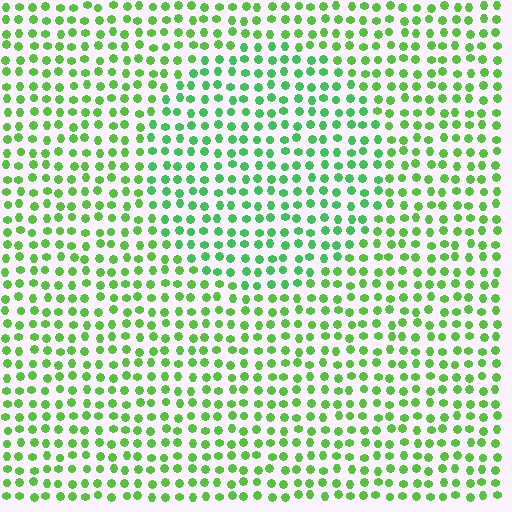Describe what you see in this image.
The image is filled with small lime elements in a uniform arrangement. A circle-shaped region is visible where the elements are tinted to a slightly different hue, forming a subtle color boundary.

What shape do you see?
I see a circle.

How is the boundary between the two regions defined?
The boundary is defined purely by a slight shift in hue (about 24 degrees). Spacing, size, and orientation are identical on both sides.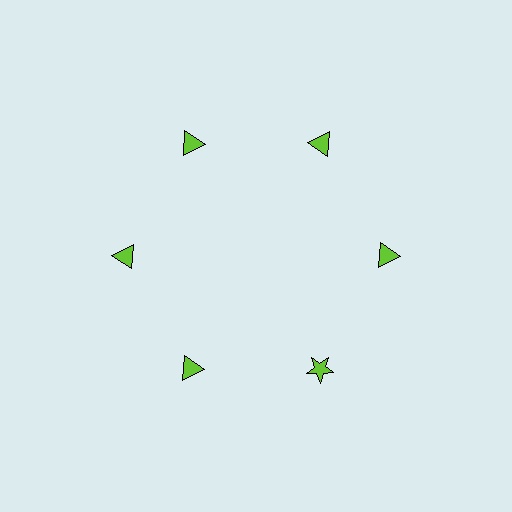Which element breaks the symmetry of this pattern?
The lime star at roughly the 5 o'clock position breaks the symmetry. All other shapes are lime triangles.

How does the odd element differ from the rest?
It has a different shape: star instead of triangle.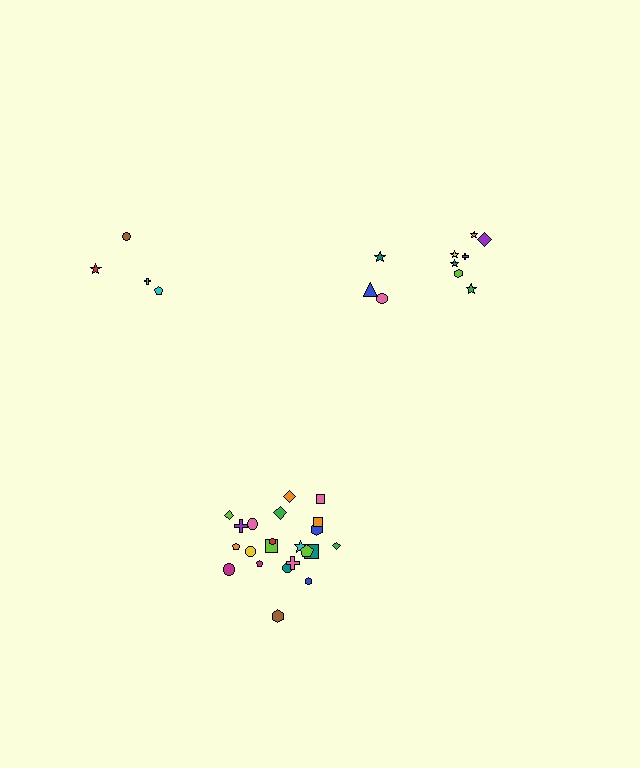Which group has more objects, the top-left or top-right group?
The top-right group.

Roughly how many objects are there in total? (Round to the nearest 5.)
Roughly 35 objects in total.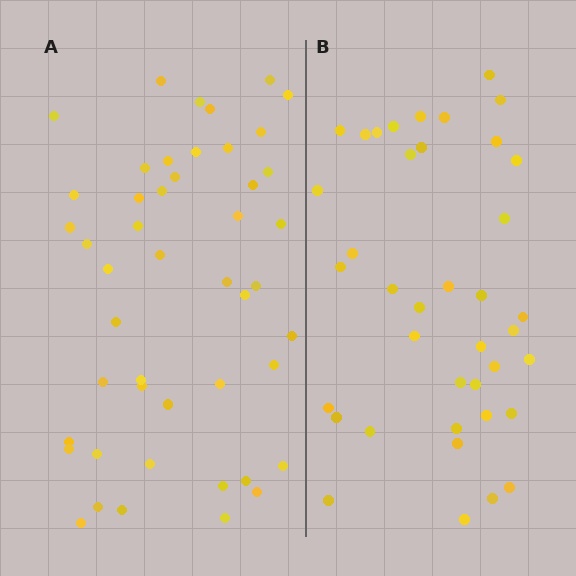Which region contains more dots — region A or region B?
Region A (the left region) has more dots.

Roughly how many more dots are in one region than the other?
Region A has roughly 8 or so more dots than region B.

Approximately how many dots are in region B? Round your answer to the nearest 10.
About 40 dots. (The exact count is 39, which rounds to 40.)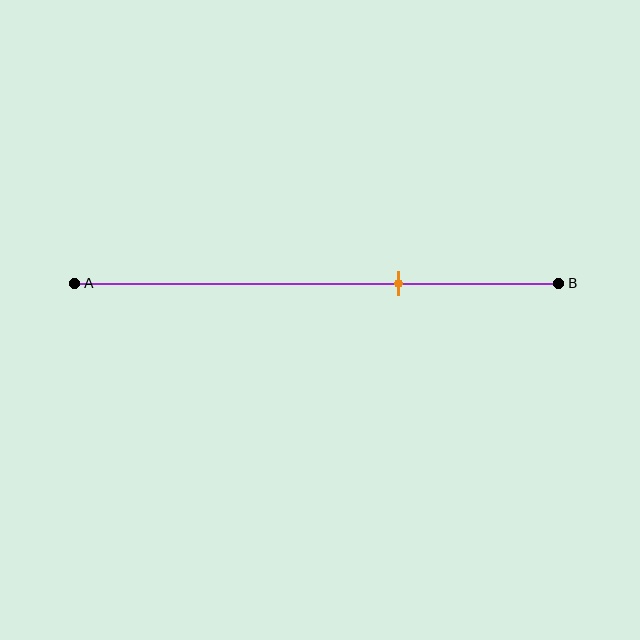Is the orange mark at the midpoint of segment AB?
No, the mark is at about 65% from A, not at the 50% midpoint.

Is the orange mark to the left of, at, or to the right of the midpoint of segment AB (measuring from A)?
The orange mark is to the right of the midpoint of segment AB.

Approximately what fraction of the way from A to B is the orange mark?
The orange mark is approximately 65% of the way from A to B.